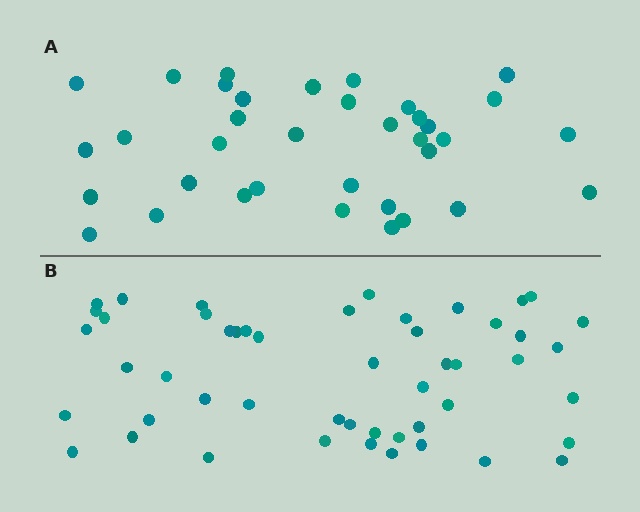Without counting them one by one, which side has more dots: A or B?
Region B (the bottom region) has more dots.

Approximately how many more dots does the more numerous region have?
Region B has approximately 15 more dots than region A.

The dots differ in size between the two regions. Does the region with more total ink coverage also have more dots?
No. Region A has more total ink coverage because its dots are larger, but region B actually contains more individual dots. Total area can be misleading — the number of items is what matters here.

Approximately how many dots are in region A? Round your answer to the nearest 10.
About 40 dots. (The exact count is 36, which rounds to 40.)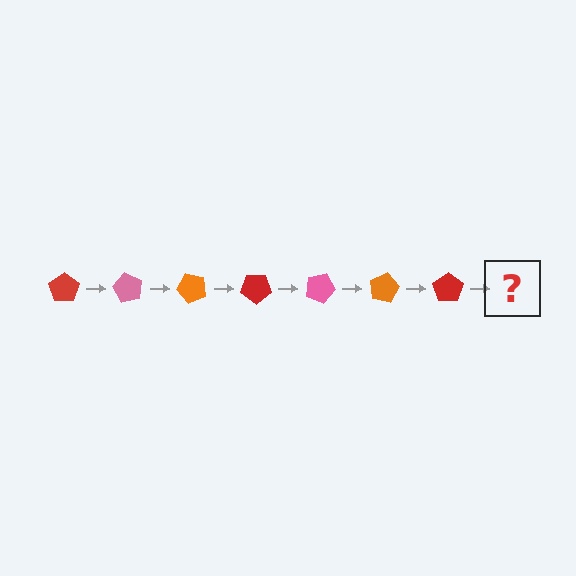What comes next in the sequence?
The next element should be a pink pentagon, rotated 420 degrees from the start.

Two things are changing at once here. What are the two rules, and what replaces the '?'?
The two rules are that it rotates 60 degrees each step and the color cycles through red, pink, and orange. The '?' should be a pink pentagon, rotated 420 degrees from the start.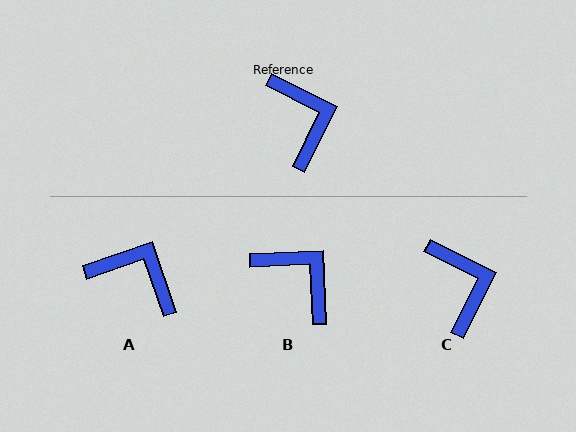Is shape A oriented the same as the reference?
No, it is off by about 45 degrees.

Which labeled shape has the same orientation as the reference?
C.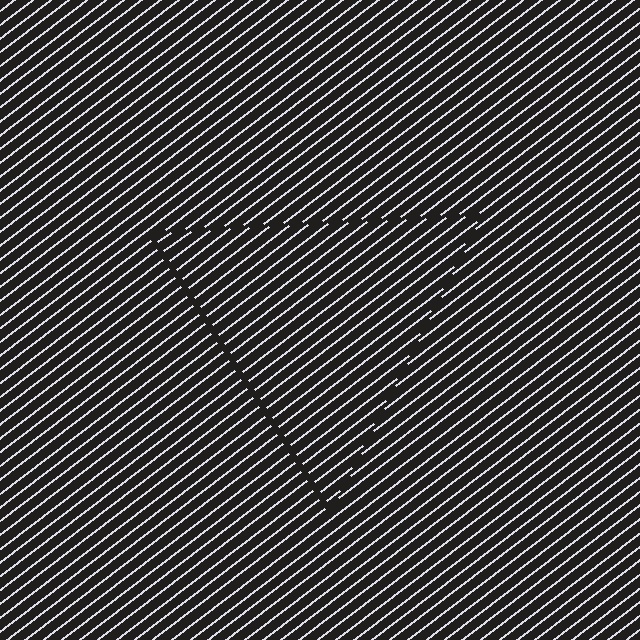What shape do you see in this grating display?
An illusory triangle. The interior of the shape contains the same grating, shifted by half a period — the contour is defined by the phase discontinuity where line-ends from the inner and outer gratings abut.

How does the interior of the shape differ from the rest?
The interior of the shape contains the same grating, shifted by half a period — the contour is defined by the phase discontinuity where line-ends from the inner and outer gratings abut.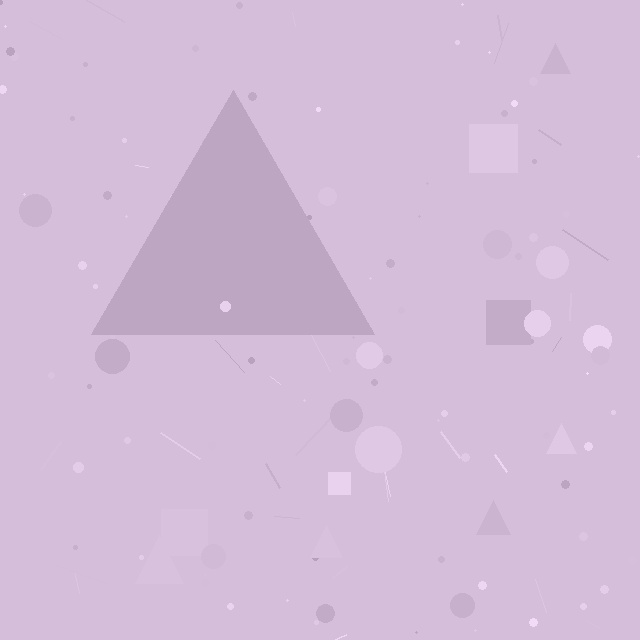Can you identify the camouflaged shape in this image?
The camouflaged shape is a triangle.